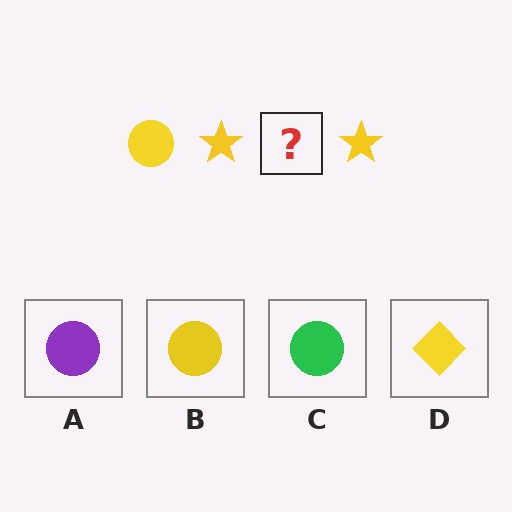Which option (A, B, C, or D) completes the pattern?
B.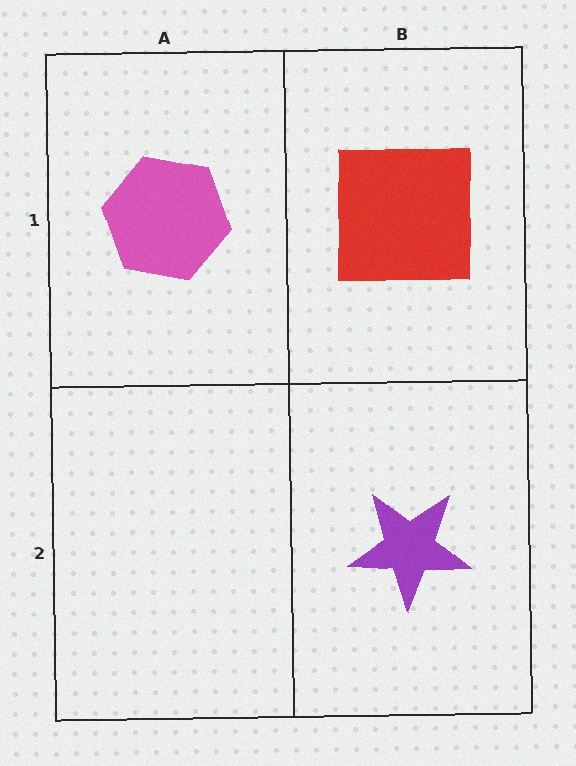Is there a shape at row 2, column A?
No, that cell is empty.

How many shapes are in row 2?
1 shape.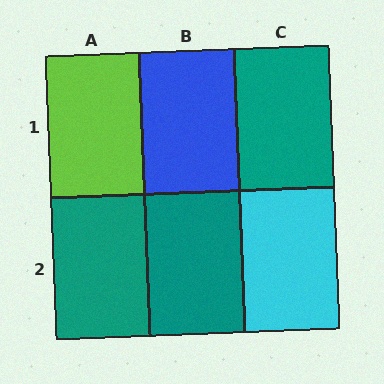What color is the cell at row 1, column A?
Lime.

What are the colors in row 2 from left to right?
Teal, teal, cyan.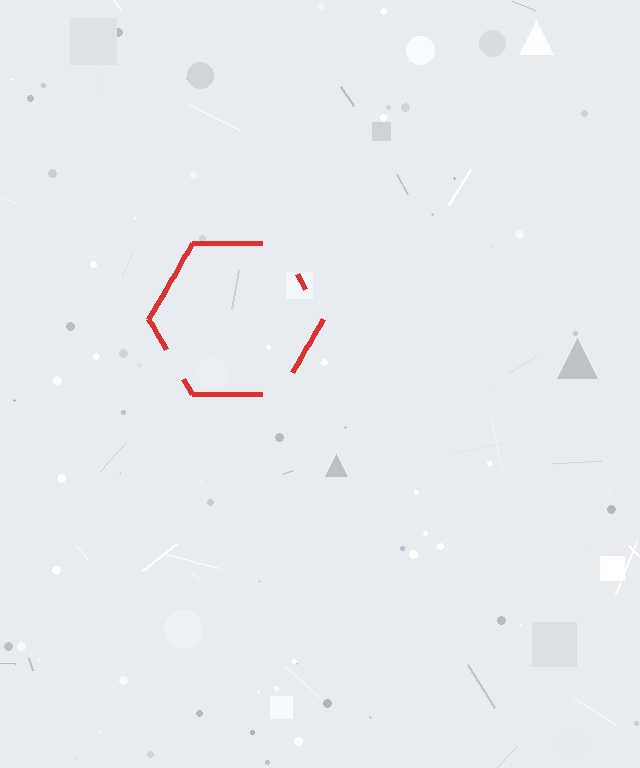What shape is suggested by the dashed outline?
The dashed outline suggests a hexagon.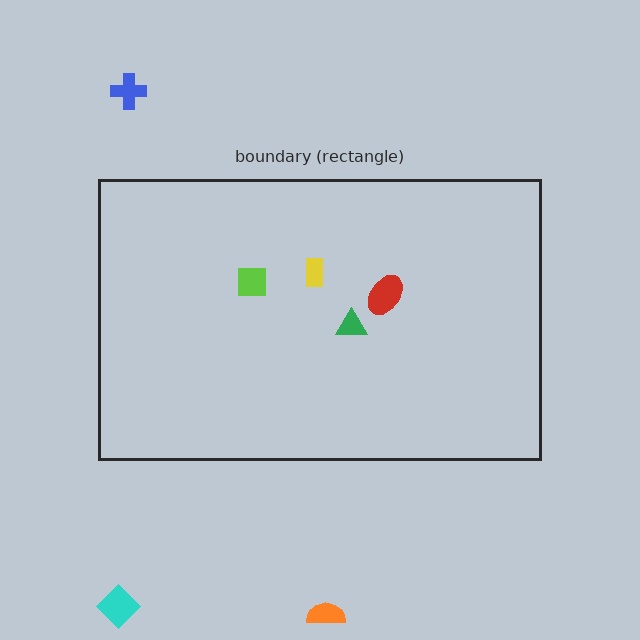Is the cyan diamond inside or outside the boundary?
Outside.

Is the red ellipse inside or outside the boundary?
Inside.